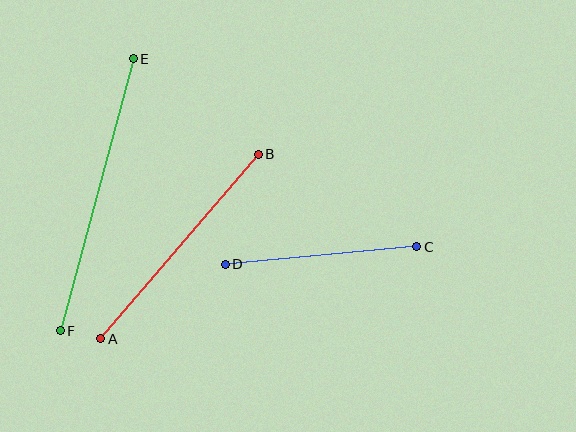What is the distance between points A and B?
The distance is approximately 243 pixels.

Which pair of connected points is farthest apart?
Points E and F are farthest apart.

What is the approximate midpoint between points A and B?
The midpoint is at approximately (180, 247) pixels.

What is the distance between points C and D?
The distance is approximately 193 pixels.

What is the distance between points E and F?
The distance is approximately 282 pixels.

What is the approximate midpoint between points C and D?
The midpoint is at approximately (321, 255) pixels.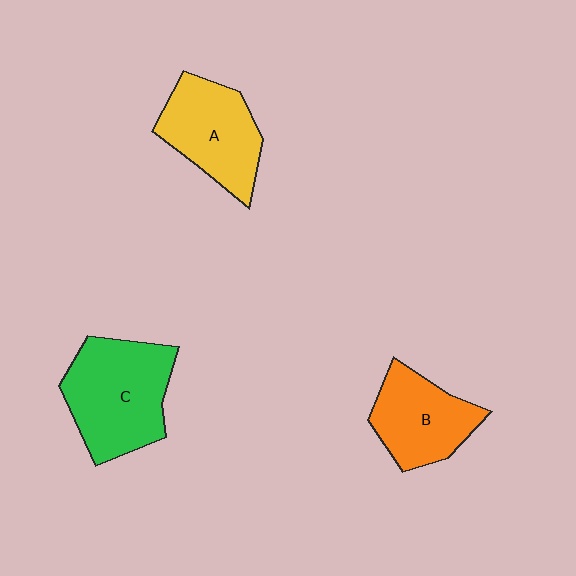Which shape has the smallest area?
Shape B (orange).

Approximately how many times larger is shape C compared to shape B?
Approximately 1.4 times.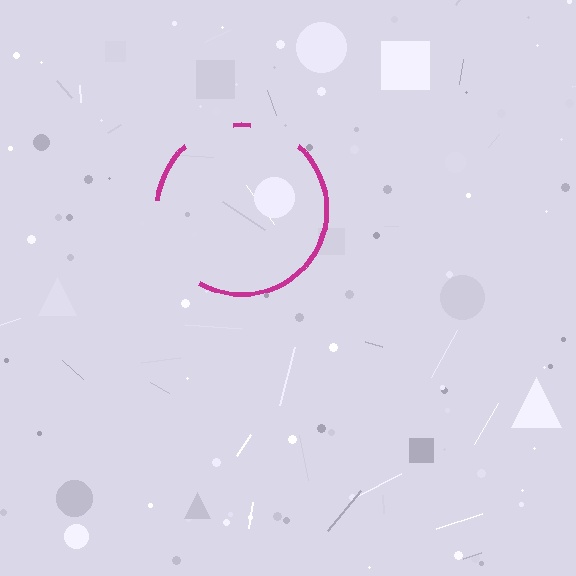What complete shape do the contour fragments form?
The contour fragments form a circle.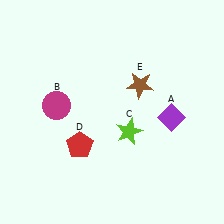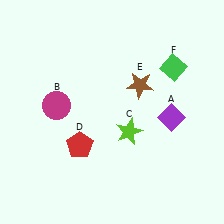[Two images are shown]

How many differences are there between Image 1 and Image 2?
There is 1 difference between the two images.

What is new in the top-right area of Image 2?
A green diamond (F) was added in the top-right area of Image 2.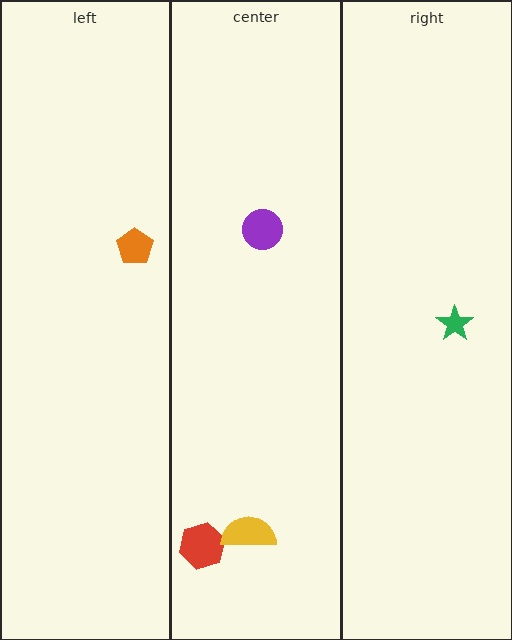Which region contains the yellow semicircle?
The center region.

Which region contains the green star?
The right region.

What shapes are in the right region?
The green star.